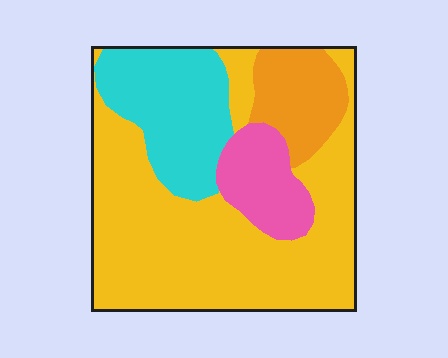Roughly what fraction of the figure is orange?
Orange takes up less than a quarter of the figure.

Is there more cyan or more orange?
Cyan.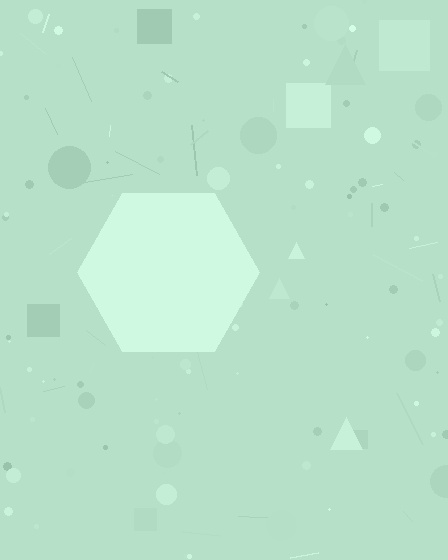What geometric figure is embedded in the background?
A hexagon is embedded in the background.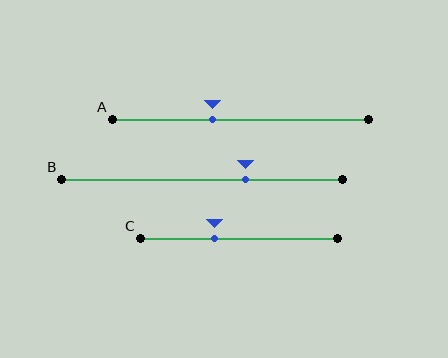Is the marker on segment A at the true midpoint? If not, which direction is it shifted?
No, the marker on segment A is shifted to the left by about 11% of the segment length.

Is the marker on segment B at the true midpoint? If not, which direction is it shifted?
No, the marker on segment B is shifted to the right by about 15% of the segment length.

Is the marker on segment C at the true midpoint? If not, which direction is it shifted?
No, the marker on segment C is shifted to the left by about 13% of the segment length.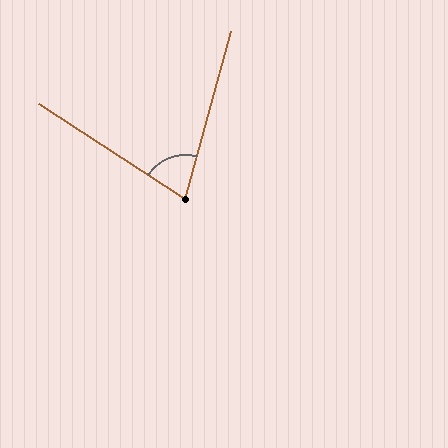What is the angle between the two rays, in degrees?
Approximately 73 degrees.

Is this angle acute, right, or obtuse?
It is acute.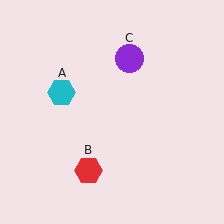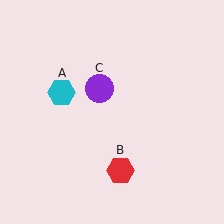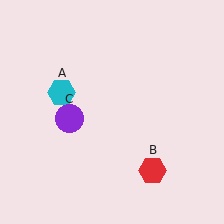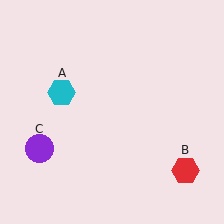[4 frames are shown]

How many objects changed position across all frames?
2 objects changed position: red hexagon (object B), purple circle (object C).